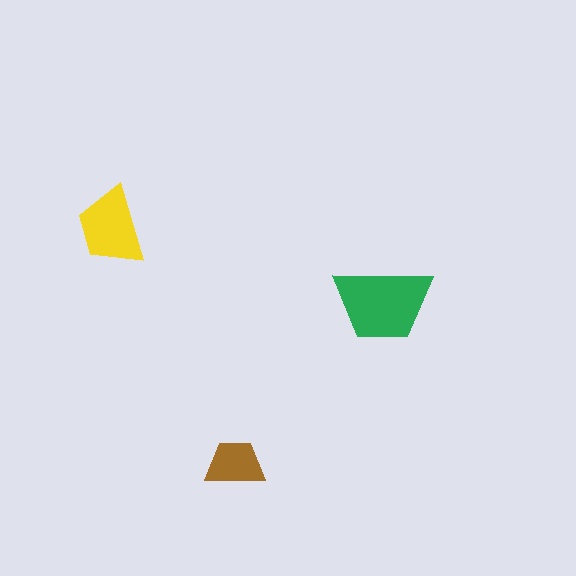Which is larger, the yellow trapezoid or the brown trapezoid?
The yellow one.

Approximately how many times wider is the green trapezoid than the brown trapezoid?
About 1.5 times wider.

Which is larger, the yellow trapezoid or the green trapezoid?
The green one.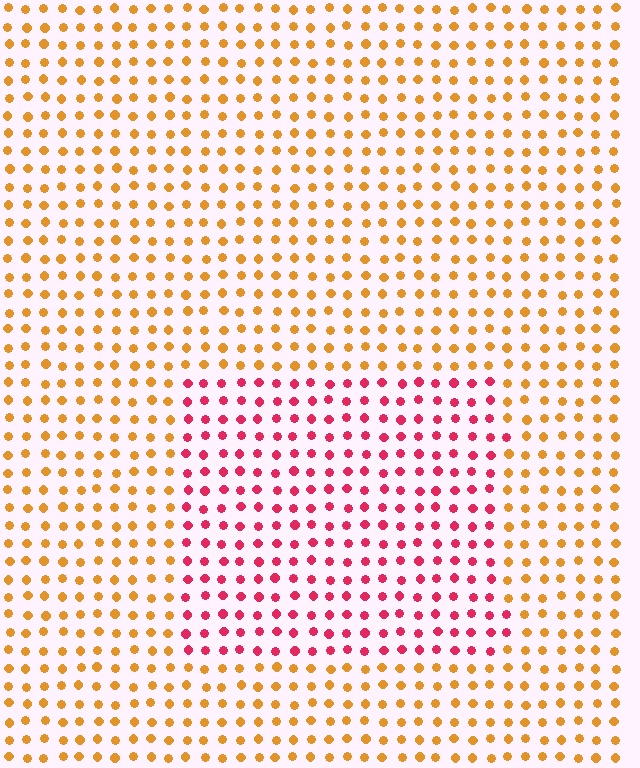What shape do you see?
I see a rectangle.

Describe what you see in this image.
The image is filled with small orange elements in a uniform arrangement. A rectangle-shaped region is visible where the elements are tinted to a slightly different hue, forming a subtle color boundary.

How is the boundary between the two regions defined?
The boundary is defined purely by a slight shift in hue (about 53 degrees). Spacing, size, and orientation are identical on both sides.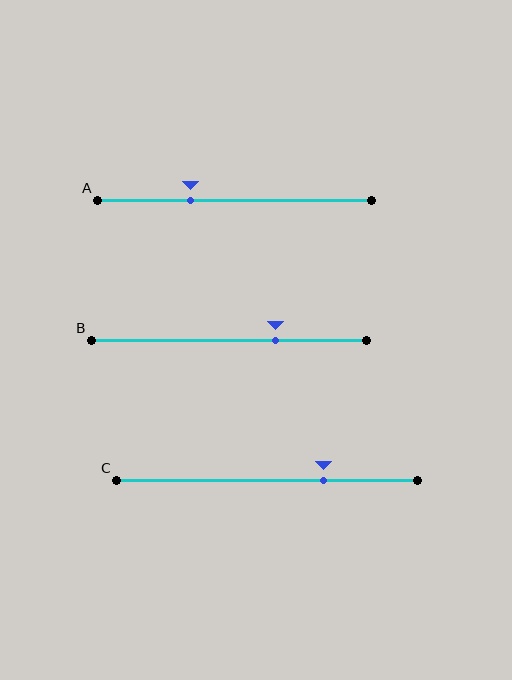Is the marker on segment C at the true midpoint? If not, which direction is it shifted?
No, the marker on segment C is shifted to the right by about 19% of the segment length.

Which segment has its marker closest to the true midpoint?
Segment A has its marker closest to the true midpoint.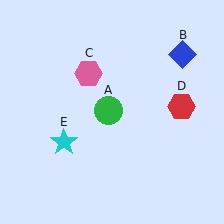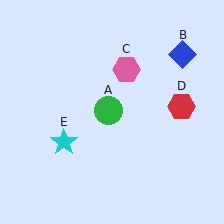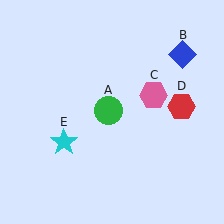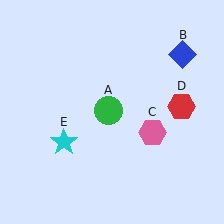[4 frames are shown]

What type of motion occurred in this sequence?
The pink hexagon (object C) rotated clockwise around the center of the scene.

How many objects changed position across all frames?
1 object changed position: pink hexagon (object C).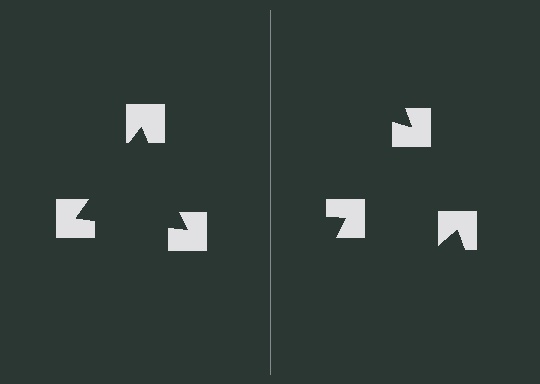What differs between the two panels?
The notched squares are positioned identically on both sides; only the wedge orientations differ. On the left they align to a triangle; on the right they are misaligned.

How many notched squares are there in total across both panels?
6 — 3 on each side.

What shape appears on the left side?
An illusory triangle.